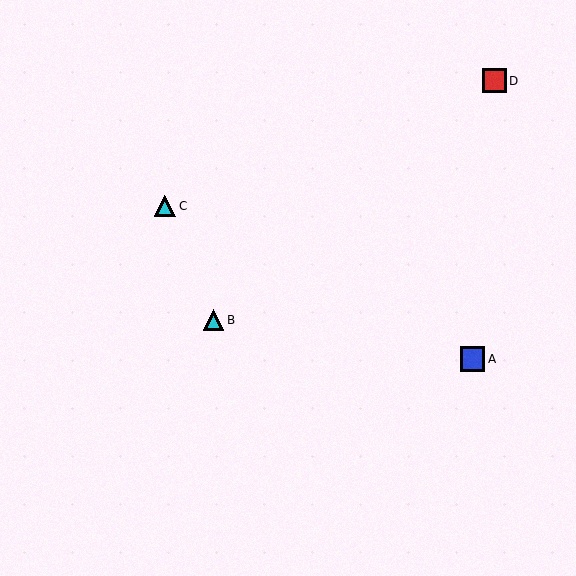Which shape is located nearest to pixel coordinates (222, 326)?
The cyan triangle (labeled B) at (214, 320) is nearest to that location.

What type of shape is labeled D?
Shape D is a red square.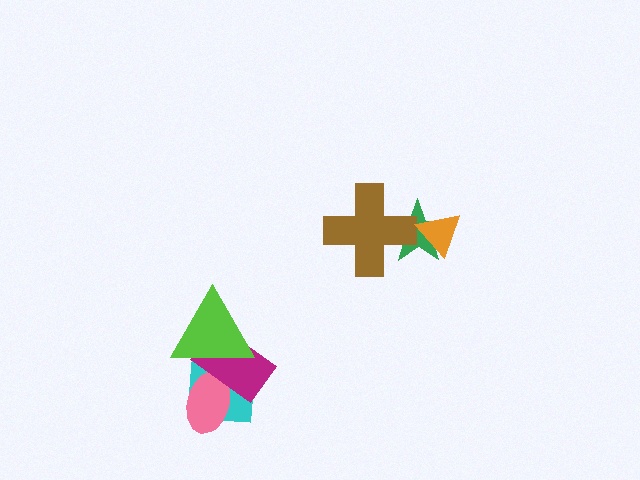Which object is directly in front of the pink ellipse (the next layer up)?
The magenta rectangle is directly in front of the pink ellipse.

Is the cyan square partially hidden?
Yes, it is partially covered by another shape.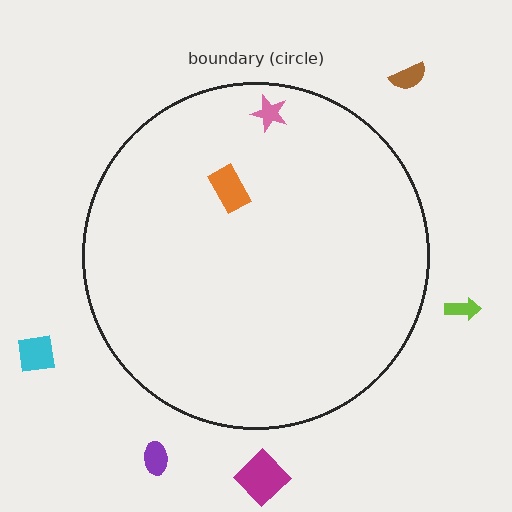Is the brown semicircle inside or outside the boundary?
Outside.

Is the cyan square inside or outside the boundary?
Outside.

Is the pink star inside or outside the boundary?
Inside.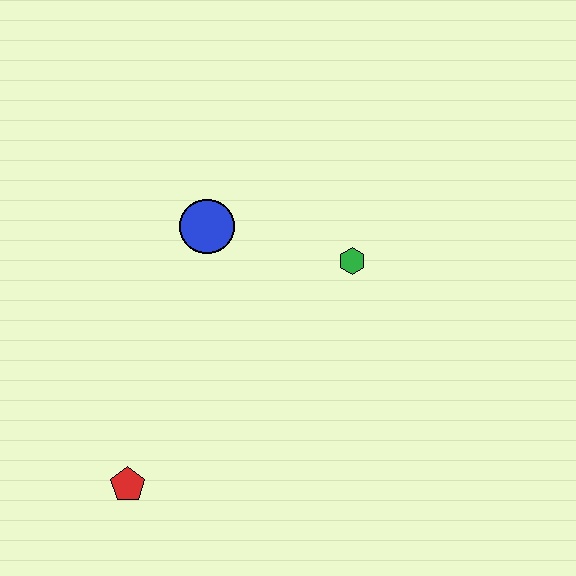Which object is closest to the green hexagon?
The blue circle is closest to the green hexagon.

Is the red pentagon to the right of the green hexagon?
No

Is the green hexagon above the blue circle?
No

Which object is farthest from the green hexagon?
The red pentagon is farthest from the green hexagon.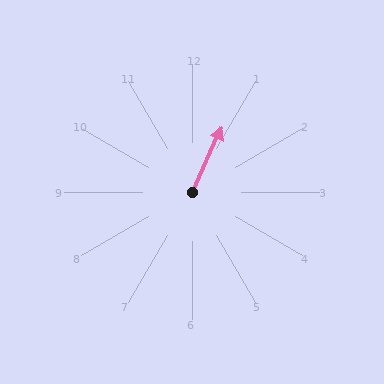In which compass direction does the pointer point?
Northeast.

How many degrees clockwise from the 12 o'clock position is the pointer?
Approximately 25 degrees.